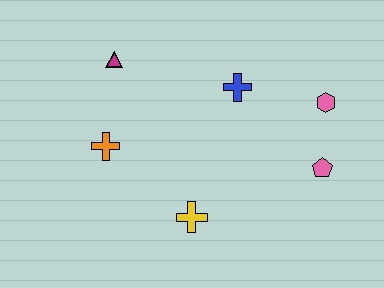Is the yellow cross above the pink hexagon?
No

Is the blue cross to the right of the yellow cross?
Yes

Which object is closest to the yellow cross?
The orange cross is closest to the yellow cross.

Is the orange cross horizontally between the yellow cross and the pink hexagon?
No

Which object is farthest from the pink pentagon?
The magenta triangle is farthest from the pink pentagon.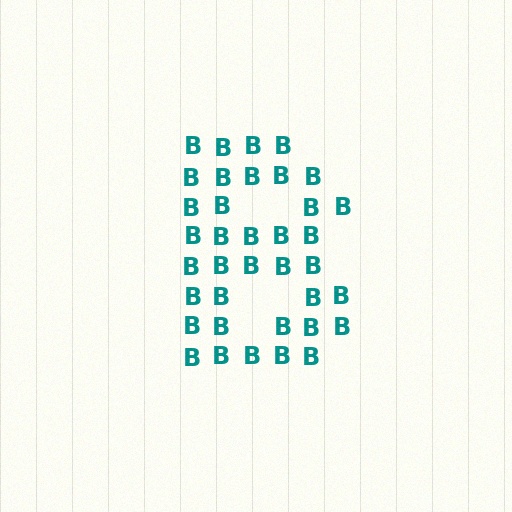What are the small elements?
The small elements are letter B's.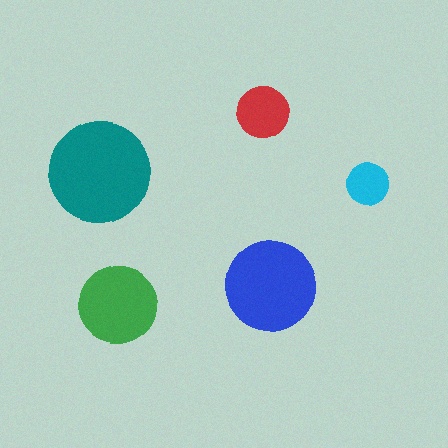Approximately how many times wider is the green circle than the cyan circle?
About 2 times wider.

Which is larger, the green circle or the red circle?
The green one.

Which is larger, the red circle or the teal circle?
The teal one.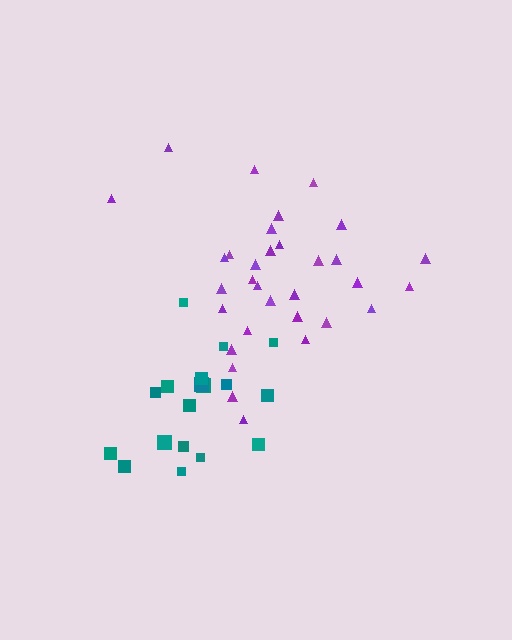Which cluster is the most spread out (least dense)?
Purple.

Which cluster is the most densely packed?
Teal.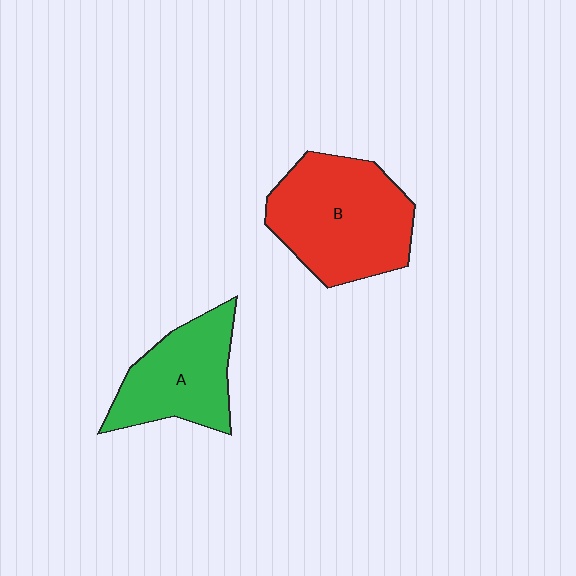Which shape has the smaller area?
Shape A (green).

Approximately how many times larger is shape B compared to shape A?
Approximately 1.4 times.